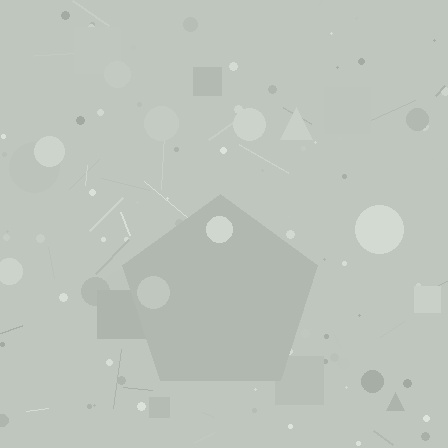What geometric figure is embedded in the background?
A pentagon is embedded in the background.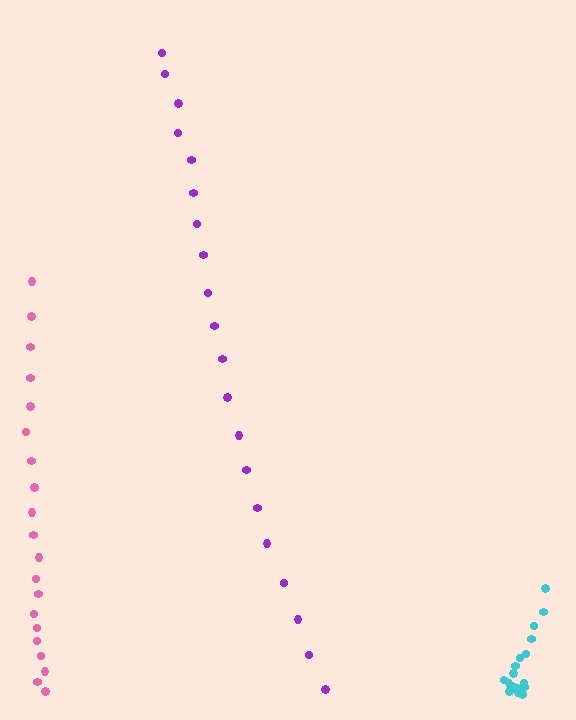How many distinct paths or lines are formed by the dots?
There are 3 distinct paths.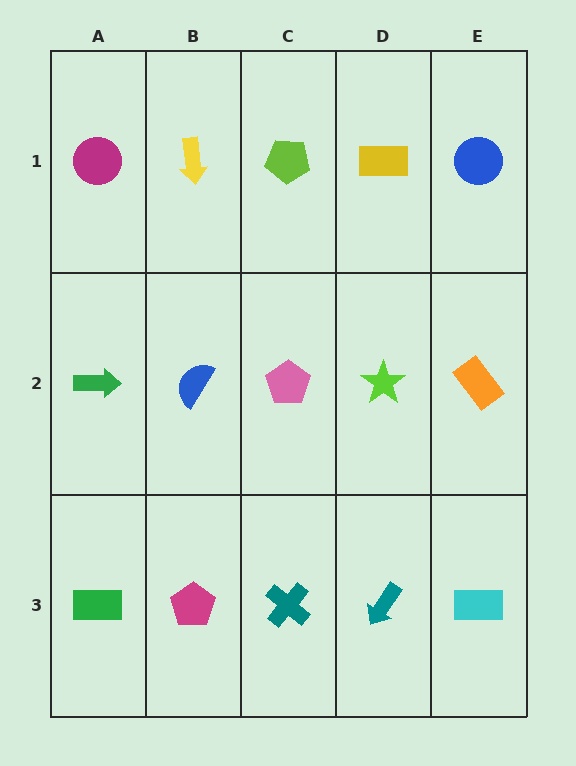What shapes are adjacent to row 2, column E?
A blue circle (row 1, column E), a cyan rectangle (row 3, column E), a lime star (row 2, column D).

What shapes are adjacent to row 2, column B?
A yellow arrow (row 1, column B), a magenta pentagon (row 3, column B), a green arrow (row 2, column A), a pink pentagon (row 2, column C).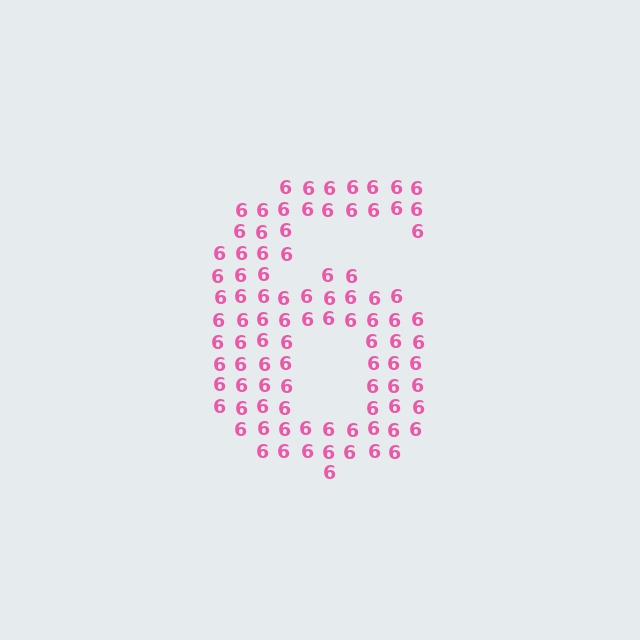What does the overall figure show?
The overall figure shows the digit 6.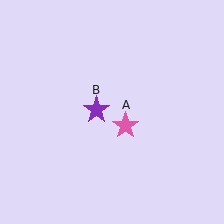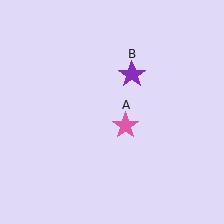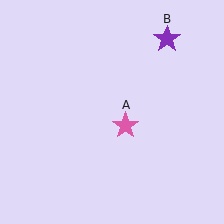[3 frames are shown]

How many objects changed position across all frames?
1 object changed position: purple star (object B).